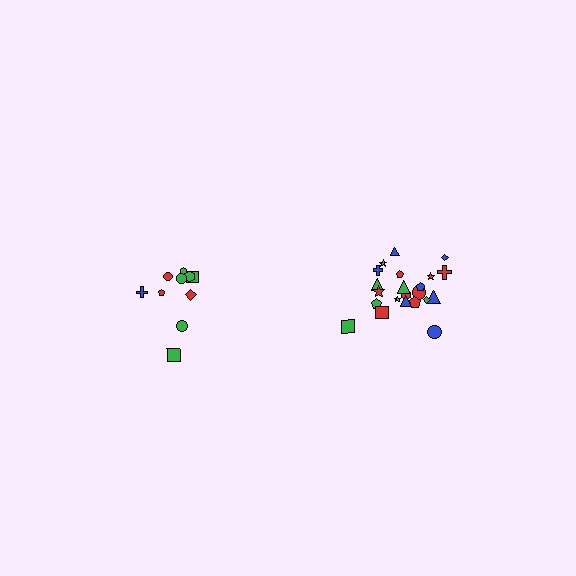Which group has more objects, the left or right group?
The right group.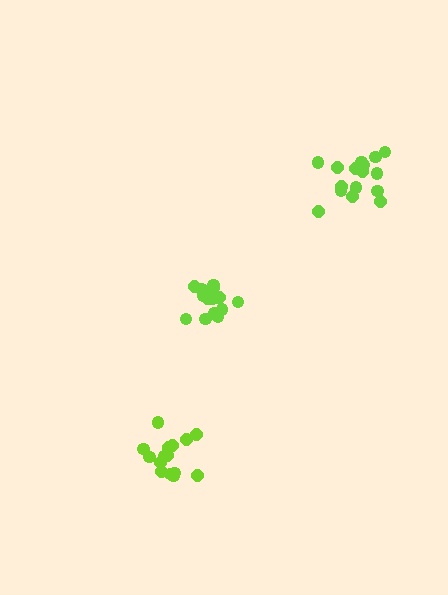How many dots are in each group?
Group 1: 15 dots, Group 2: 15 dots, Group 3: 16 dots (46 total).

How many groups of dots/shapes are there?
There are 3 groups.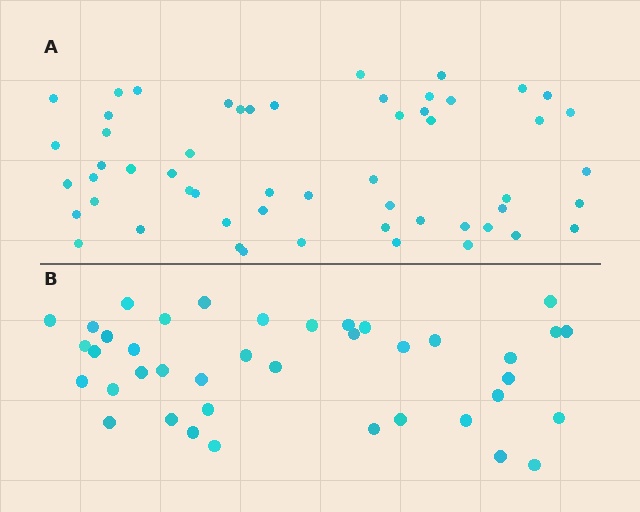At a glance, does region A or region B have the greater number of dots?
Region A (the top region) has more dots.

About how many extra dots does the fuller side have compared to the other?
Region A has approximately 15 more dots than region B.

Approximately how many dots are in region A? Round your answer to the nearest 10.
About 60 dots. (The exact count is 55, which rounds to 60.)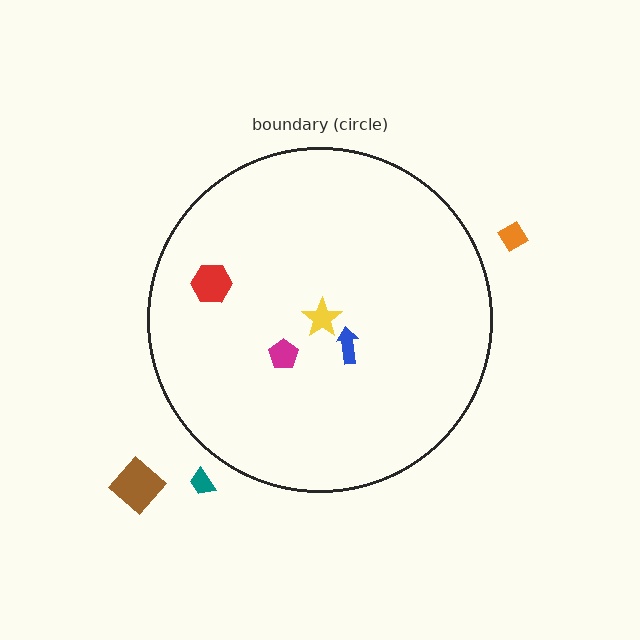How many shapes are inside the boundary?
4 inside, 3 outside.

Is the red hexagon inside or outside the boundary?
Inside.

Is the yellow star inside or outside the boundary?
Inside.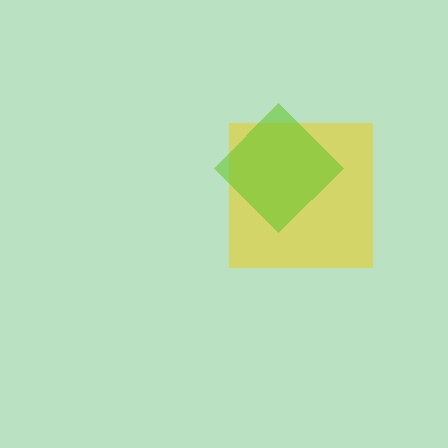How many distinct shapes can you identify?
There are 2 distinct shapes: a yellow square, a lime diamond.